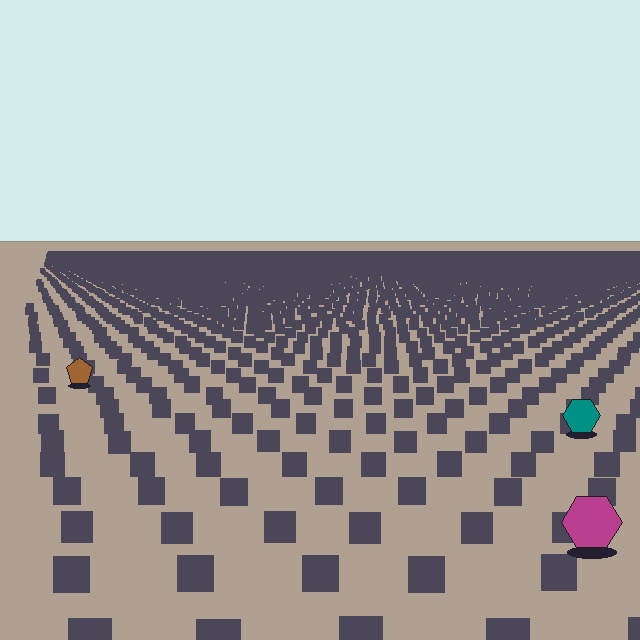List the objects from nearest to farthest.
From nearest to farthest: the magenta hexagon, the teal hexagon, the brown pentagon.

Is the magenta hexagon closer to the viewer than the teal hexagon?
Yes. The magenta hexagon is closer — you can tell from the texture gradient: the ground texture is coarser near it.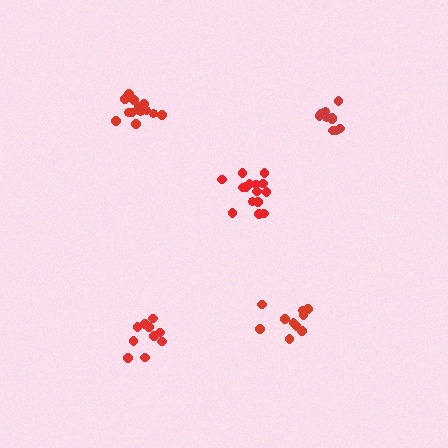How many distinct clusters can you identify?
There are 5 distinct clusters.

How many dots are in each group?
Group 1: 10 dots, Group 2: 15 dots, Group 3: 10 dots, Group 4: 14 dots, Group 5: 10 dots (59 total).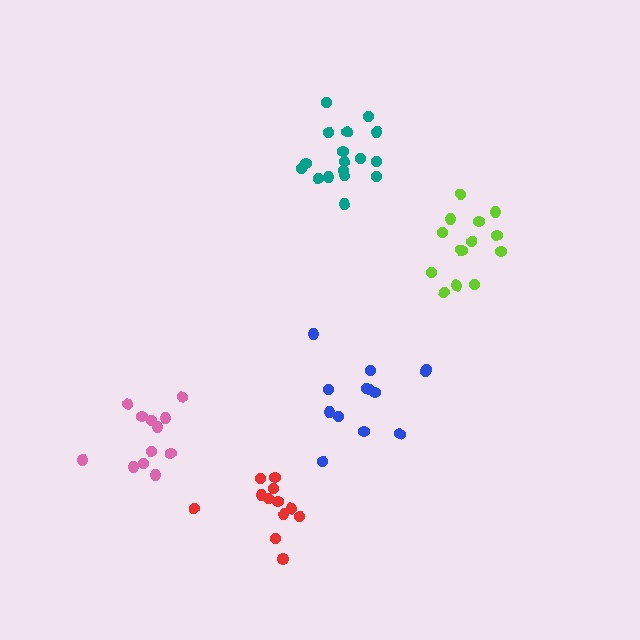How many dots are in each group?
Group 1: 14 dots, Group 2: 12 dots, Group 3: 17 dots, Group 4: 13 dots, Group 5: 12 dots (68 total).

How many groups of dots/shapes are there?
There are 5 groups.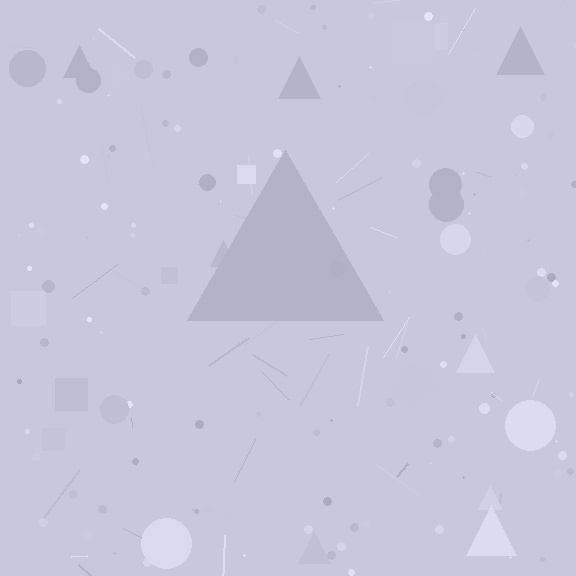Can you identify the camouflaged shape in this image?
The camouflaged shape is a triangle.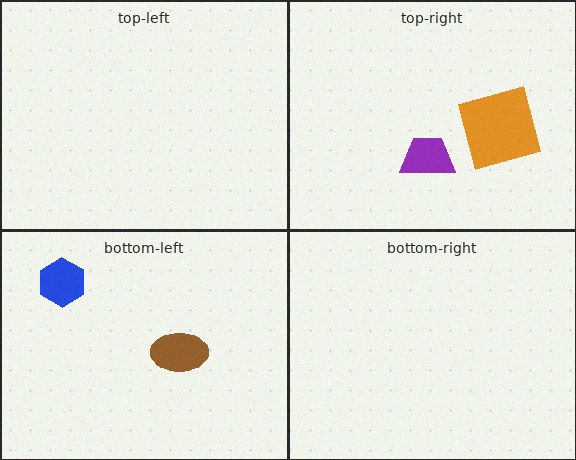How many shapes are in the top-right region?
2.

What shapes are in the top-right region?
The purple trapezoid, the orange square.